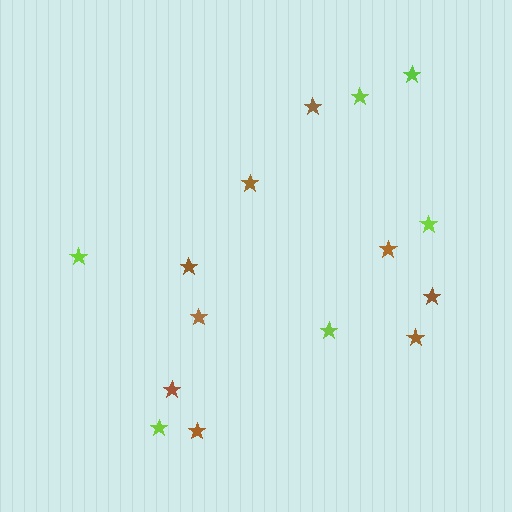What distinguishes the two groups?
There are 2 groups: one group of brown stars (9) and one group of lime stars (6).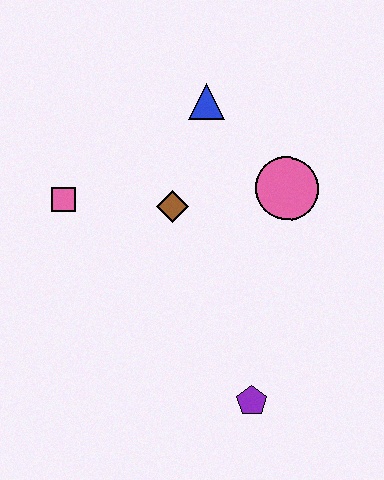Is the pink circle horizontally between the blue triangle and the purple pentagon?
No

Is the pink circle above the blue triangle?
No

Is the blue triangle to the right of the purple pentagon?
No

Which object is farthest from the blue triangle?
The purple pentagon is farthest from the blue triangle.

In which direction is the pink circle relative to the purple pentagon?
The pink circle is above the purple pentagon.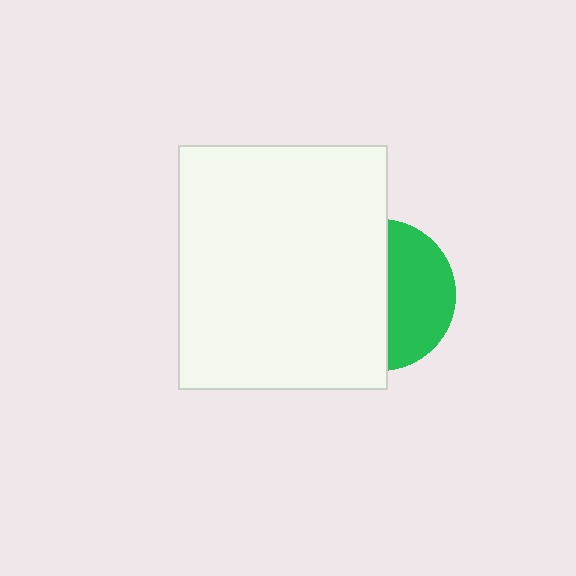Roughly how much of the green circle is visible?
A small part of it is visible (roughly 44%).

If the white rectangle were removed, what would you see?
You would see the complete green circle.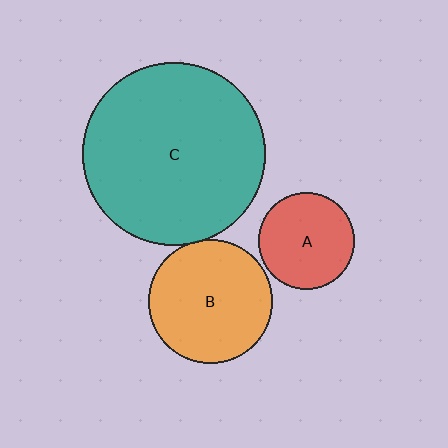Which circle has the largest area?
Circle C (teal).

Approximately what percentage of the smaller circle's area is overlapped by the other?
Approximately 5%.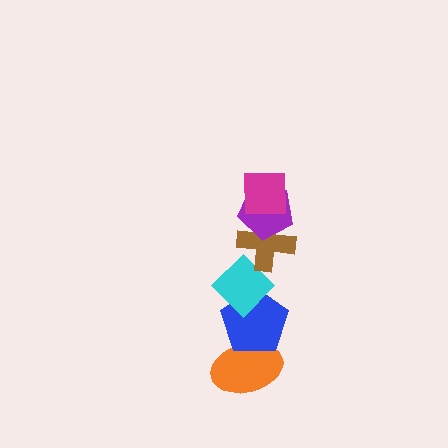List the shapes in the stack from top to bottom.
From top to bottom: the magenta square, the purple pentagon, the brown cross, the cyan diamond, the blue pentagon, the orange ellipse.